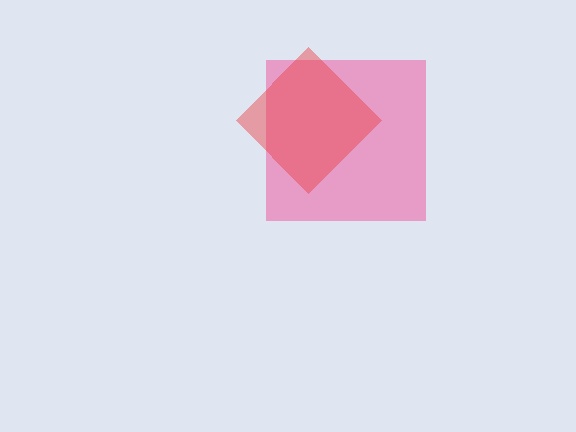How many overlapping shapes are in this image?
There are 2 overlapping shapes in the image.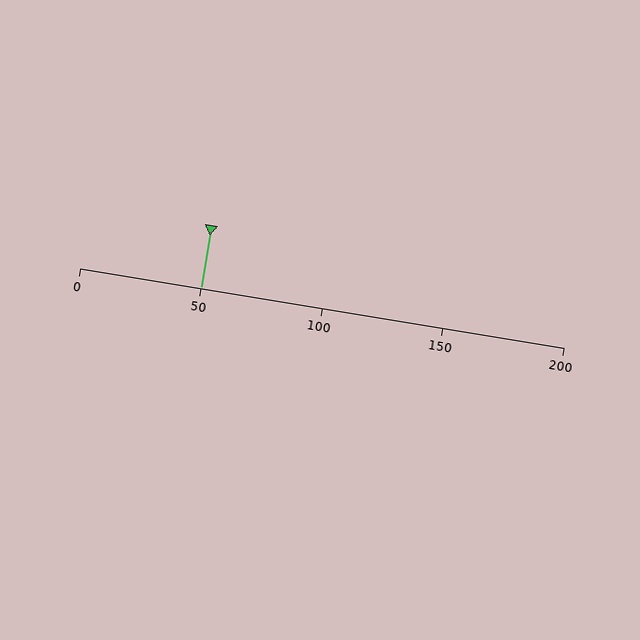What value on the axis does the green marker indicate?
The marker indicates approximately 50.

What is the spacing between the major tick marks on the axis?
The major ticks are spaced 50 apart.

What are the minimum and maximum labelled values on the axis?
The axis runs from 0 to 200.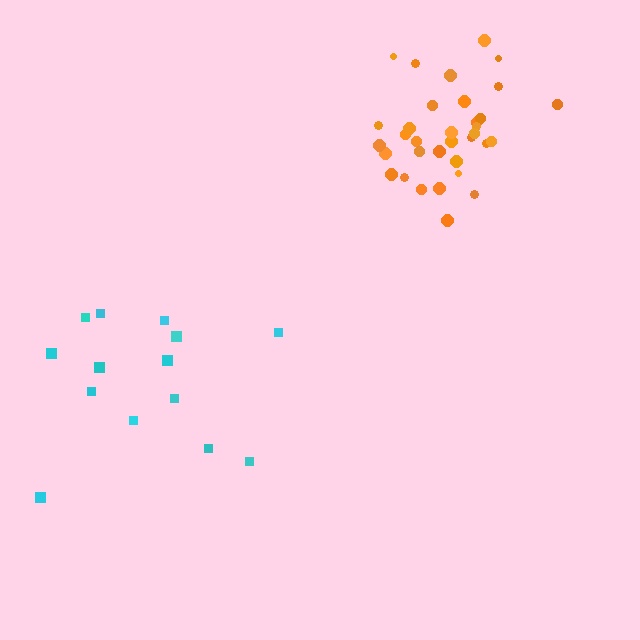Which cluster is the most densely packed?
Orange.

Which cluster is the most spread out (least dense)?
Cyan.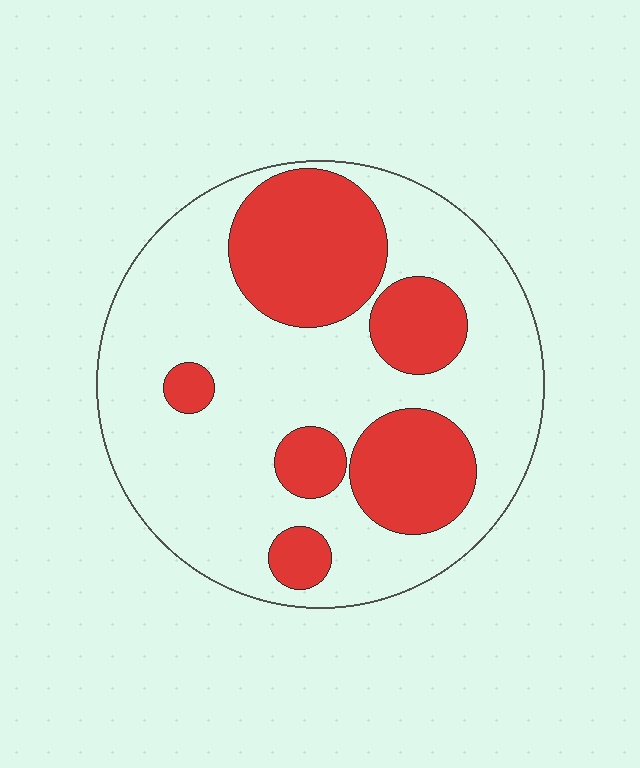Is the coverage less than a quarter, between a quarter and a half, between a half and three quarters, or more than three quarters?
Between a quarter and a half.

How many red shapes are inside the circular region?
6.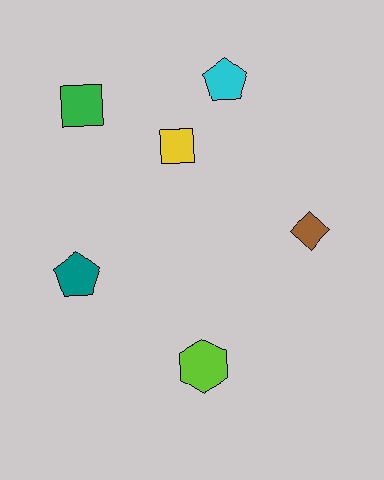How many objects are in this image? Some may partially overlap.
There are 6 objects.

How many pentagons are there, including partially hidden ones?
There are 2 pentagons.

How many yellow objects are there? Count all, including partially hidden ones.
There is 1 yellow object.